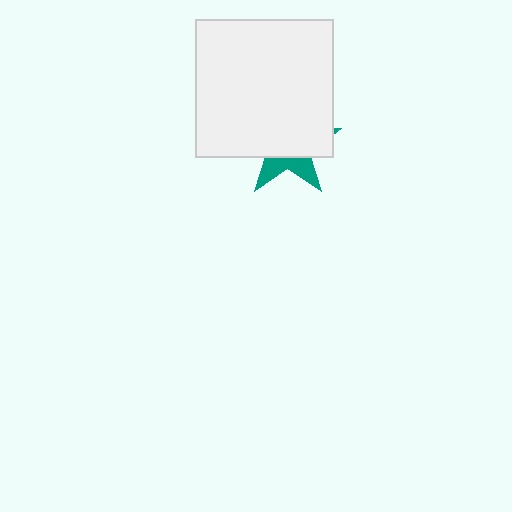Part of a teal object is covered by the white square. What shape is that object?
It is a star.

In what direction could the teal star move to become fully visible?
The teal star could move down. That would shift it out from behind the white square entirely.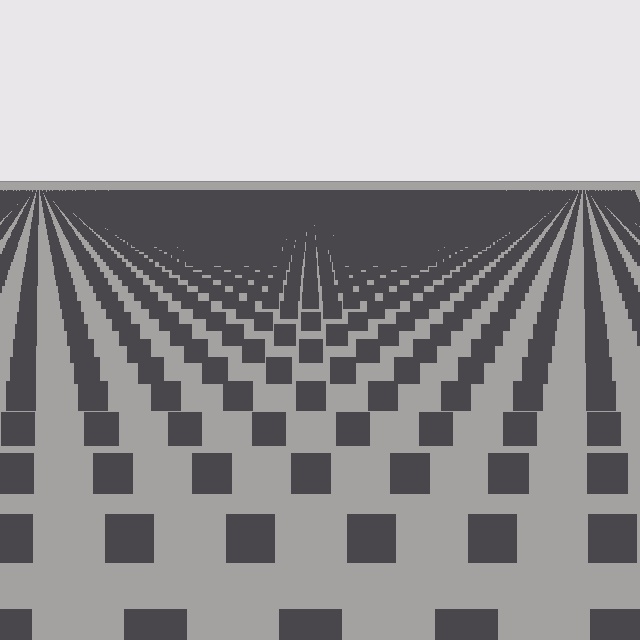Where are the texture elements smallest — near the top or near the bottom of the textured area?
Near the top.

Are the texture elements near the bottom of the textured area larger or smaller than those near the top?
Larger. Near the bottom, elements are closer to the viewer and appear at a bigger on-screen size.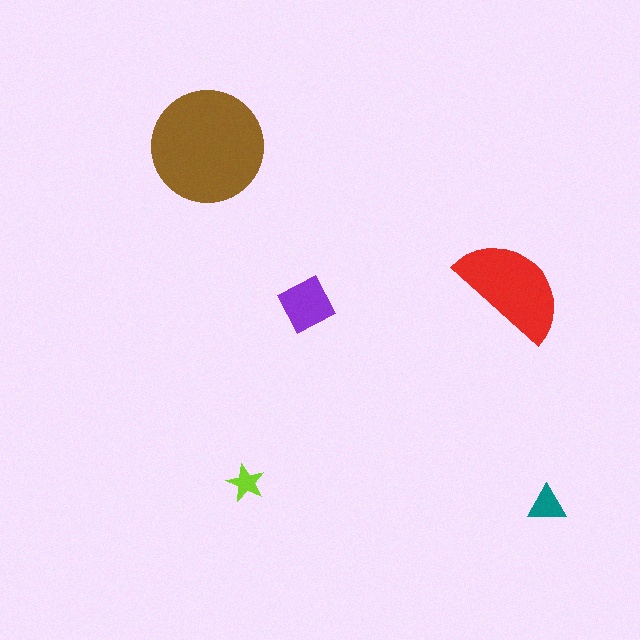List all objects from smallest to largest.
The lime star, the teal triangle, the purple square, the red semicircle, the brown circle.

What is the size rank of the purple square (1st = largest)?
3rd.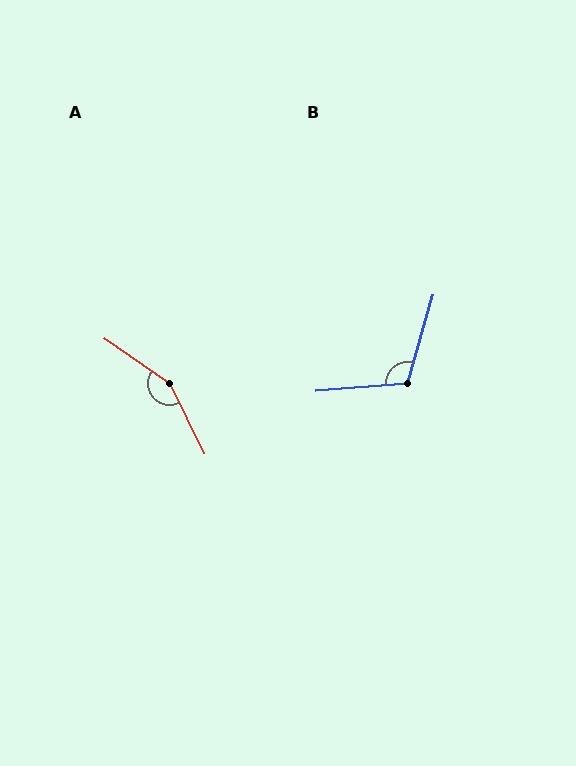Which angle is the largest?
A, at approximately 151 degrees.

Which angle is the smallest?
B, at approximately 111 degrees.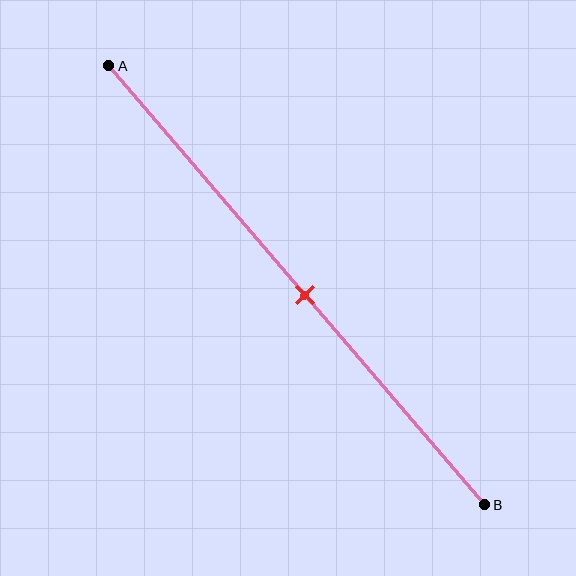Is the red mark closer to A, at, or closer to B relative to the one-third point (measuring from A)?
The red mark is closer to point B than the one-third point of segment AB.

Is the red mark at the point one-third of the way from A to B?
No, the mark is at about 50% from A, not at the 33% one-third point.